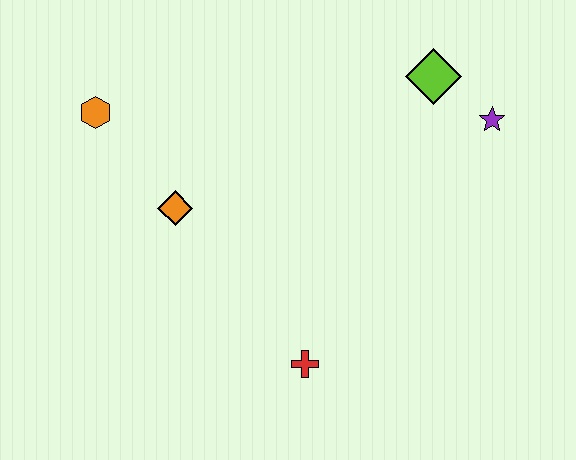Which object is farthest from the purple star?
The orange hexagon is farthest from the purple star.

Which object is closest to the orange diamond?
The orange hexagon is closest to the orange diamond.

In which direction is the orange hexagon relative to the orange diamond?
The orange hexagon is above the orange diamond.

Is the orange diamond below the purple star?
Yes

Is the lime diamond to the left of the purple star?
Yes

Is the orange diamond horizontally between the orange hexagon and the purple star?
Yes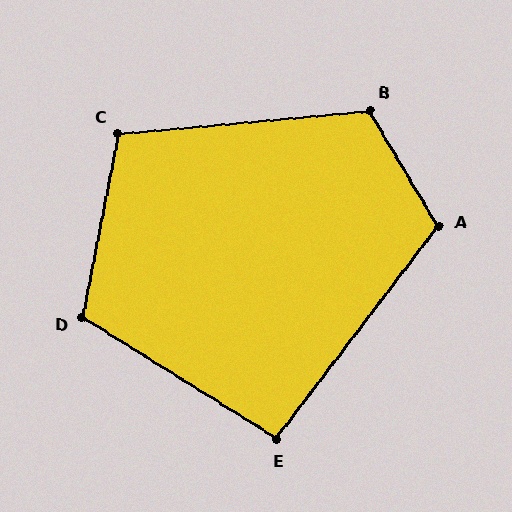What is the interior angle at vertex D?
Approximately 111 degrees (obtuse).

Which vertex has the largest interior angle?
B, at approximately 115 degrees.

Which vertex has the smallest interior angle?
E, at approximately 95 degrees.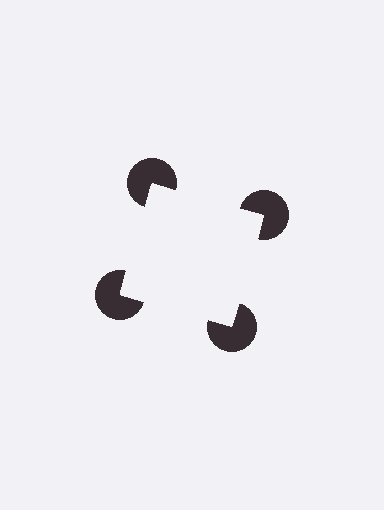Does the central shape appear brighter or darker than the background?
It typically appears slightly brighter than the background, even though no actual brightness change is drawn.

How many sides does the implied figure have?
4 sides.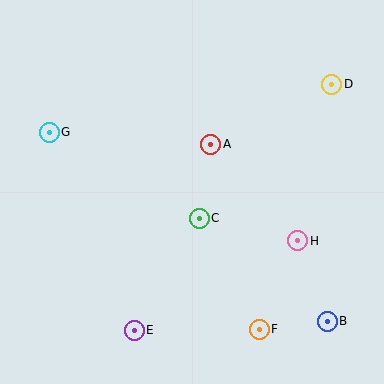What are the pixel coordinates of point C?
Point C is at (199, 218).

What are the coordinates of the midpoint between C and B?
The midpoint between C and B is at (263, 270).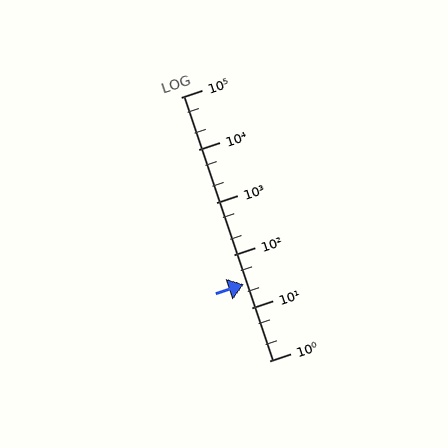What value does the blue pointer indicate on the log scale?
The pointer indicates approximately 28.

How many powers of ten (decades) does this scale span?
The scale spans 5 decades, from 1 to 100000.